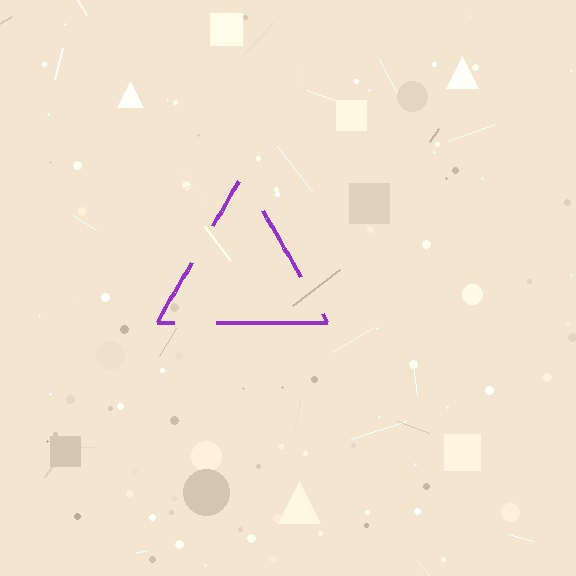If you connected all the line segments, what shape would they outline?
They would outline a triangle.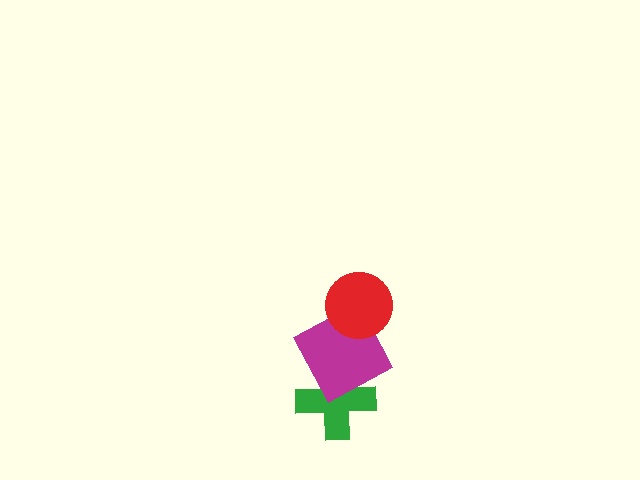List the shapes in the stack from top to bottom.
From top to bottom: the red circle, the magenta square, the green cross.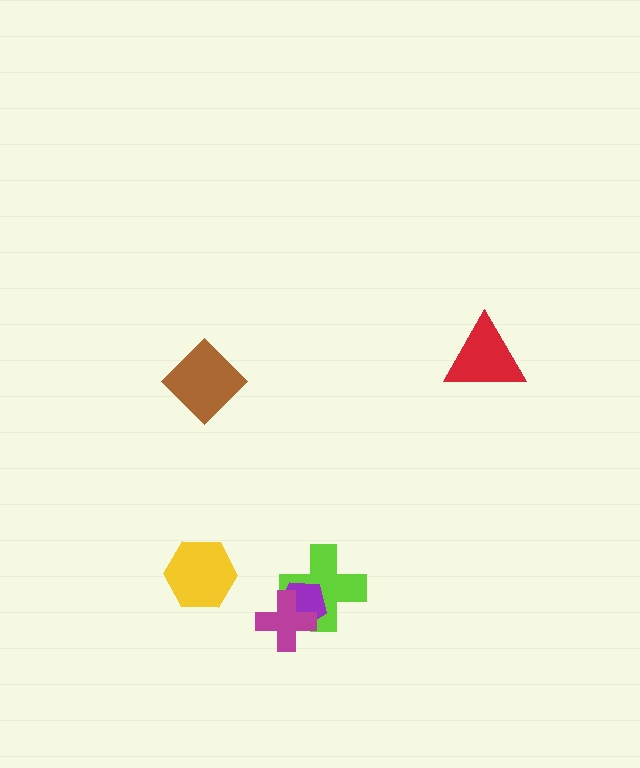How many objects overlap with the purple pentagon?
2 objects overlap with the purple pentagon.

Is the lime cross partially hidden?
Yes, it is partially covered by another shape.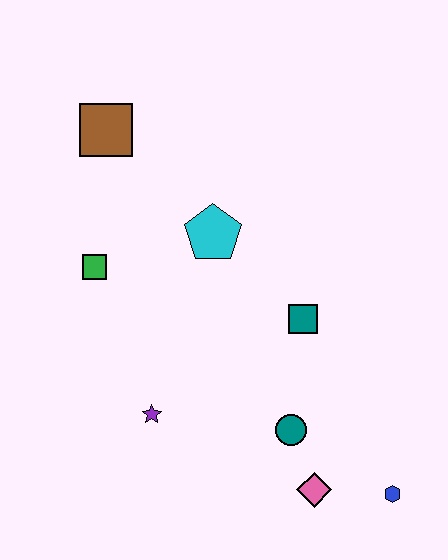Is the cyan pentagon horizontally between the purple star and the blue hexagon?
Yes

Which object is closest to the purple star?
The teal circle is closest to the purple star.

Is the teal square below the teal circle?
No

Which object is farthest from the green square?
The blue hexagon is farthest from the green square.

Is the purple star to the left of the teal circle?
Yes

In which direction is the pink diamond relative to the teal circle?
The pink diamond is below the teal circle.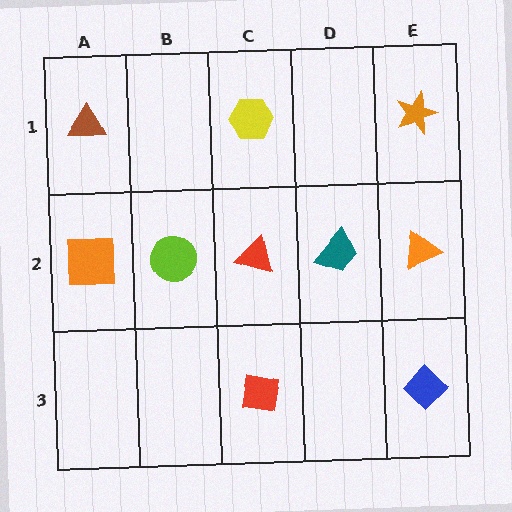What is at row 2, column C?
A red triangle.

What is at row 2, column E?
An orange triangle.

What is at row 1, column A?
A brown triangle.